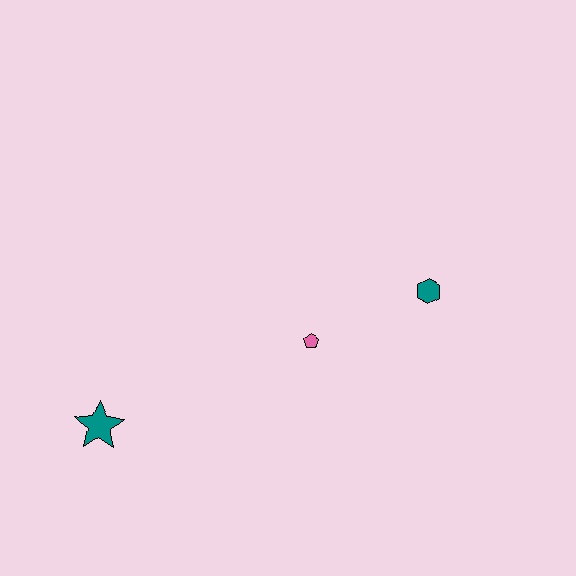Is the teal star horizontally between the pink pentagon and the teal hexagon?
No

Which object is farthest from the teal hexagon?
The teal star is farthest from the teal hexagon.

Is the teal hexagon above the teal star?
Yes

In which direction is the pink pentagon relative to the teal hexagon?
The pink pentagon is to the left of the teal hexagon.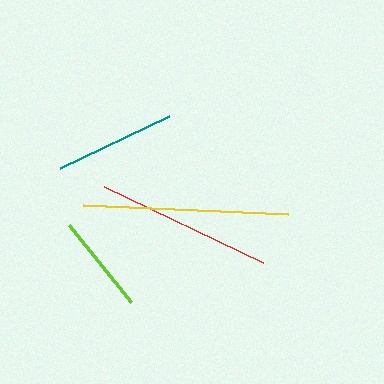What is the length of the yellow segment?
The yellow segment is approximately 205 pixels long.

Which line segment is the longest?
The yellow line is the longest at approximately 205 pixels.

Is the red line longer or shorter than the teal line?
The red line is longer than the teal line.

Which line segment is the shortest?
The lime line is the shortest at approximately 98 pixels.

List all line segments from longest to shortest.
From longest to shortest: yellow, red, teal, lime.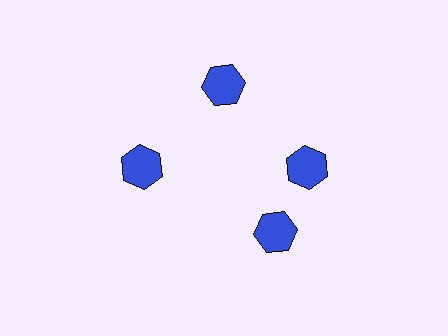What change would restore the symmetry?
The symmetry would be restored by rotating it back into even spacing with its neighbors so that all 4 hexagons sit at equal angles and equal distance from the center.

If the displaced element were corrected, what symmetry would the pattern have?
It would have 4-fold rotational symmetry — the pattern would map onto itself every 90 degrees.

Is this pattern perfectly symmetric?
No. The 4 blue hexagons are arranged in a ring, but one element near the 6 o'clock position is rotated out of alignment along the ring, breaking the 4-fold rotational symmetry.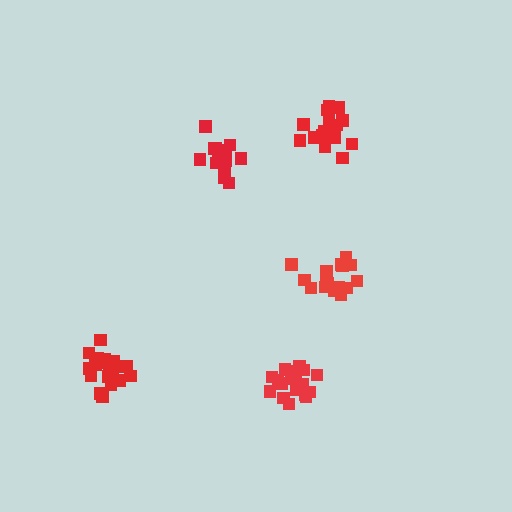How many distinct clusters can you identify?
There are 5 distinct clusters.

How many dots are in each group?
Group 1: 17 dots, Group 2: 16 dots, Group 3: 21 dots, Group 4: 17 dots, Group 5: 19 dots (90 total).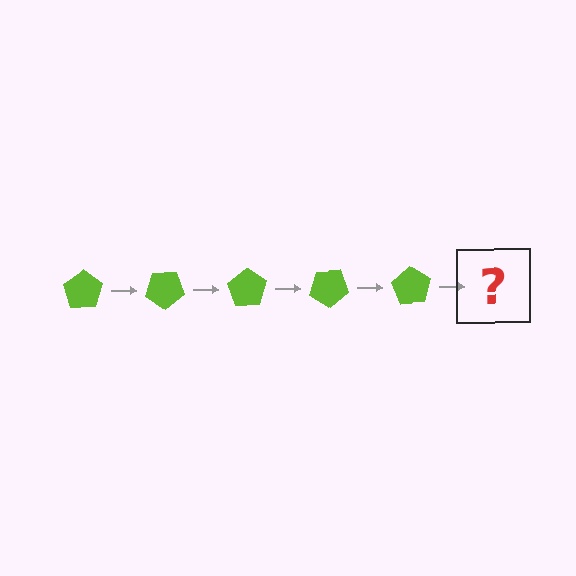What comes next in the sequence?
The next element should be a lime pentagon rotated 175 degrees.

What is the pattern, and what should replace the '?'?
The pattern is that the pentagon rotates 35 degrees each step. The '?' should be a lime pentagon rotated 175 degrees.